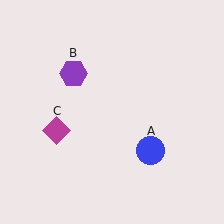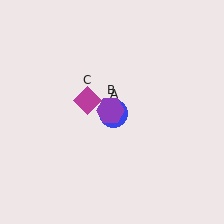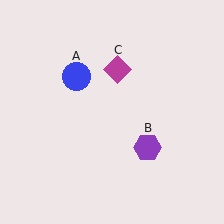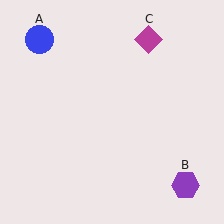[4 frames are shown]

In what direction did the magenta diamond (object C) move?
The magenta diamond (object C) moved up and to the right.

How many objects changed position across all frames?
3 objects changed position: blue circle (object A), purple hexagon (object B), magenta diamond (object C).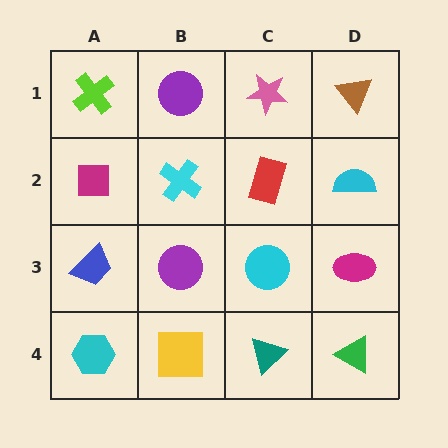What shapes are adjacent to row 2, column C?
A pink star (row 1, column C), a cyan circle (row 3, column C), a cyan cross (row 2, column B), a cyan semicircle (row 2, column D).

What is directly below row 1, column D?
A cyan semicircle.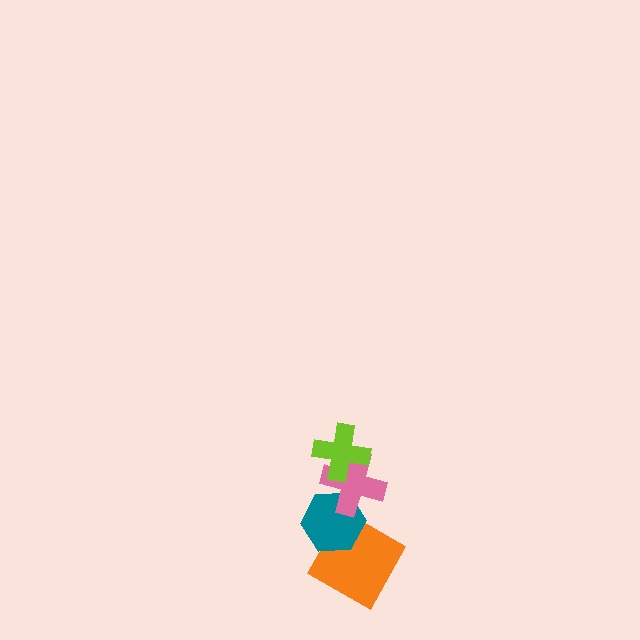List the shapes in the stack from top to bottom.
From top to bottom: the lime cross, the pink cross, the teal hexagon, the orange square.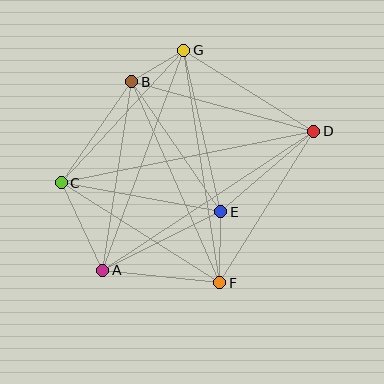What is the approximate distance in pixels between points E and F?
The distance between E and F is approximately 71 pixels.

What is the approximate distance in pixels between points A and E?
The distance between A and E is approximately 132 pixels.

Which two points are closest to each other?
Points B and G are closest to each other.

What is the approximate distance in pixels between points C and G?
The distance between C and G is approximately 180 pixels.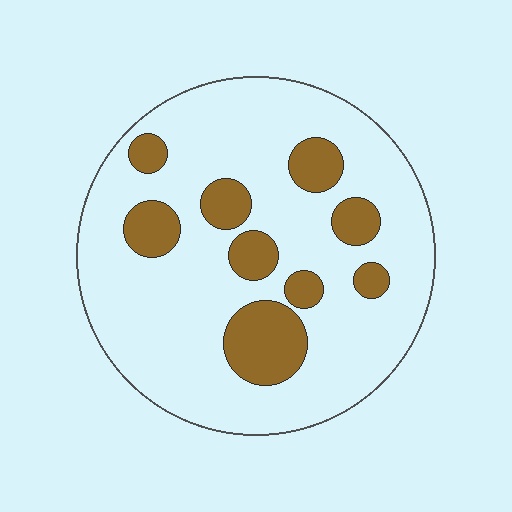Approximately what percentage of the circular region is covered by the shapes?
Approximately 20%.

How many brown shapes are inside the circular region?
9.